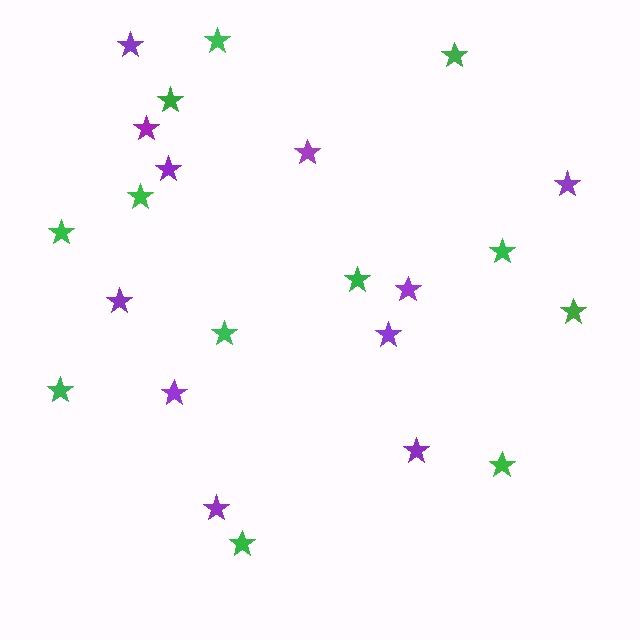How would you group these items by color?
There are 2 groups: one group of green stars (12) and one group of purple stars (11).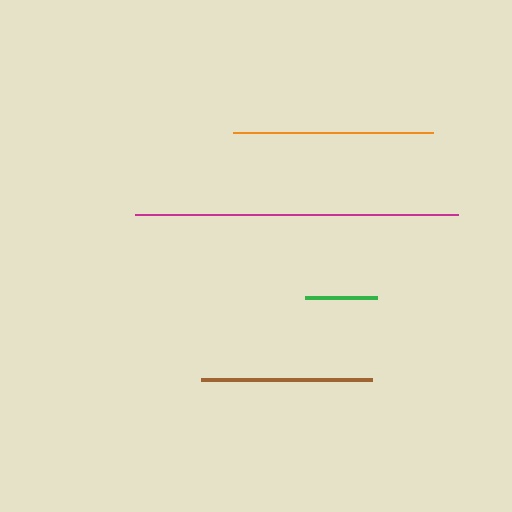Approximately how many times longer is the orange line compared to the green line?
The orange line is approximately 2.8 times the length of the green line.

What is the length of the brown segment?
The brown segment is approximately 171 pixels long.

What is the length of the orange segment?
The orange segment is approximately 201 pixels long.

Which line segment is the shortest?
The green line is the shortest at approximately 72 pixels.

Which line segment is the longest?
The magenta line is the longest at approximately 323 pixels.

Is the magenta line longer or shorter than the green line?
The magenta line is longer than the green line.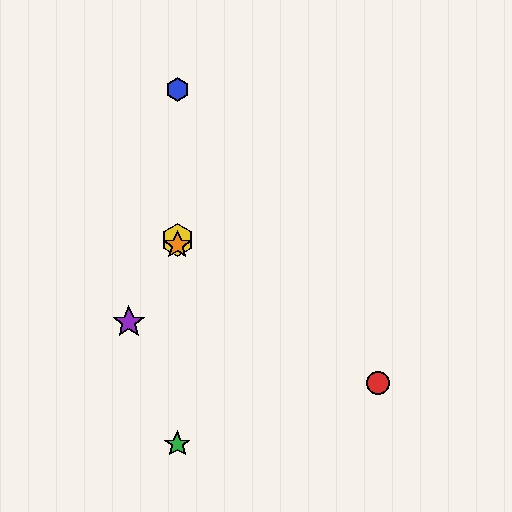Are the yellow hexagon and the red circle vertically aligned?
No, the yellow hexagon is at x≈177 and the red circle is at x≈378.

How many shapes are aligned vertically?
4 shapes (the blue hexagon, the green star, the yellow hexagon, the orange star) are aligned vertically.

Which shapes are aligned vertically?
The blue hexagon, the green star, the yellow hexagon, the orange star are aligned vertically.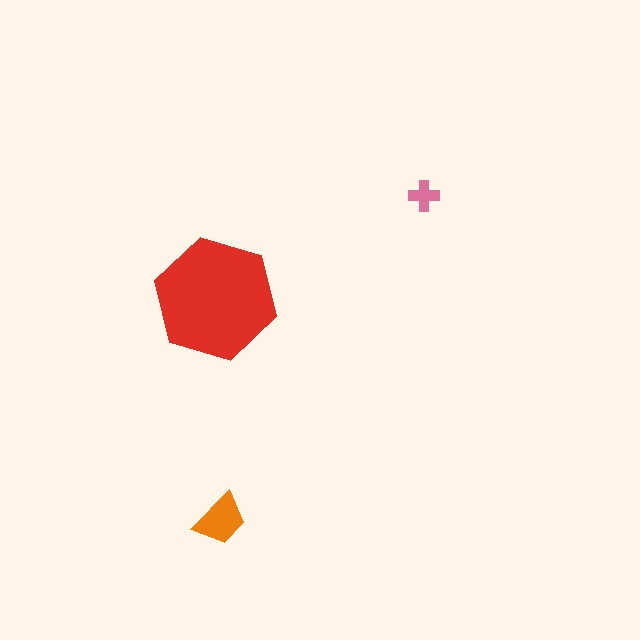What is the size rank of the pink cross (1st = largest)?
3rd.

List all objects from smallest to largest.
The pink cross, the orange trapezoid, the red hexagon.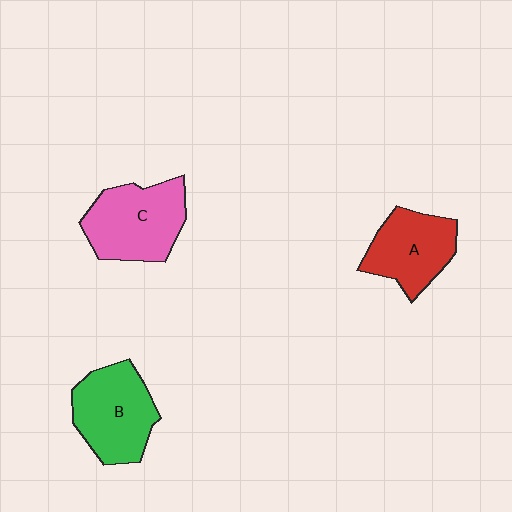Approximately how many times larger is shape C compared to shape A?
Approximately 1.2 times.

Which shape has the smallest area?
Shape A (red).